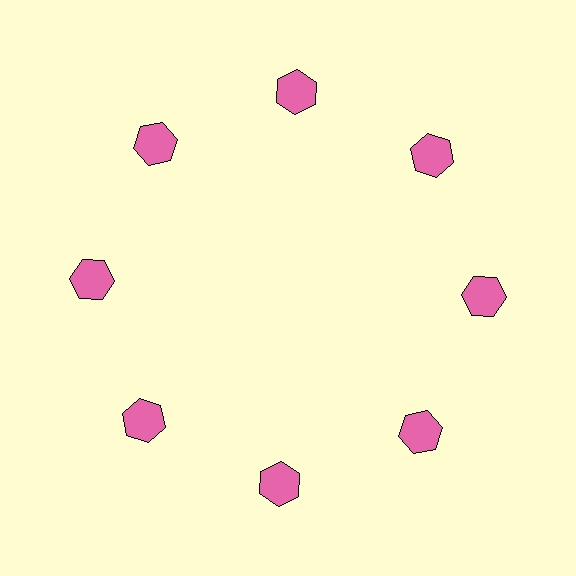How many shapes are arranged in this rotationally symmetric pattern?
There are 8 shapes, arranged in 8 groups of 1.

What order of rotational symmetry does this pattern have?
This pattern has 8-fold rotational symmetry.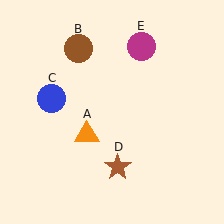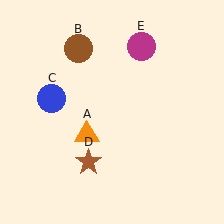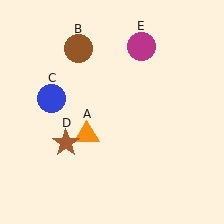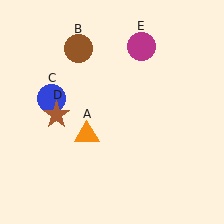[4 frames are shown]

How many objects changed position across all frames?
1 object changed position: brown star (object D).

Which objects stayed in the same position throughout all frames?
Orange triangle (object A) and brown circle (object B) and blue circle (object C) and magenta circle (object E) remained stationary.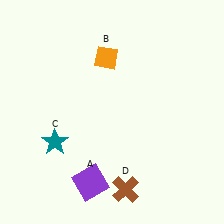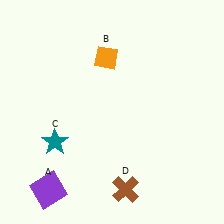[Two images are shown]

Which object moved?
The purple square (A) moved left.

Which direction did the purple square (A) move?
The purple square (A) moved left.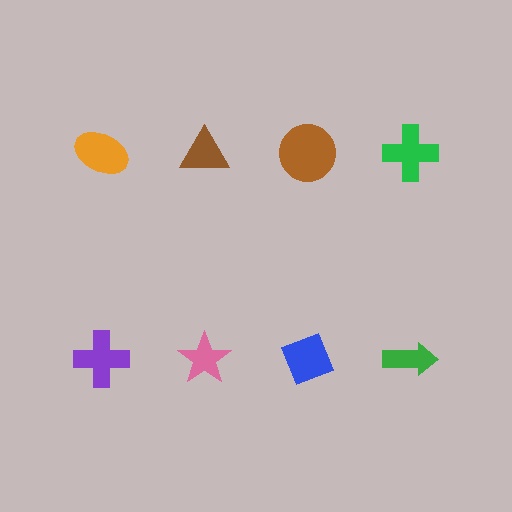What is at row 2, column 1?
A purple cross.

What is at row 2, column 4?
A green arrow.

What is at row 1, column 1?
An orange ellipse.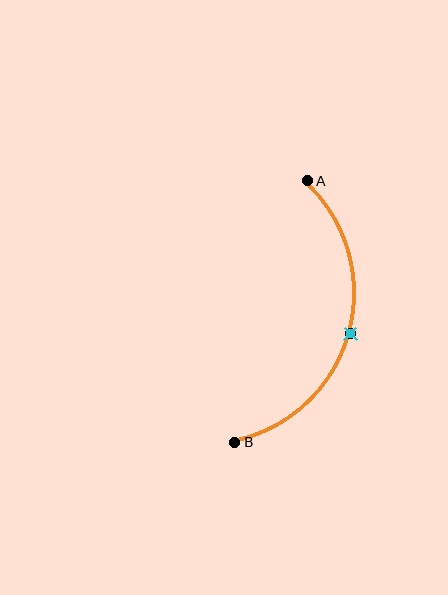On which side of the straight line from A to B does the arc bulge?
The arc bulges to the right of the straight line connecting A and B.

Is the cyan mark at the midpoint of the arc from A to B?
Yes. The cyan mark lies on the arc at equal arc-length from both A and B — it is the arc midpoint.